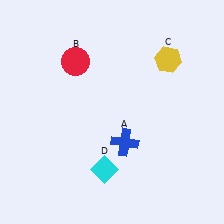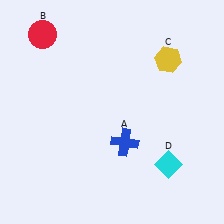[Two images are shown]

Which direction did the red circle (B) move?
The red circle (B) moved left.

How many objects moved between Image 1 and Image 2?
2 objects moved between the two images.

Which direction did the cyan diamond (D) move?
The cyan diamond (D) moved right.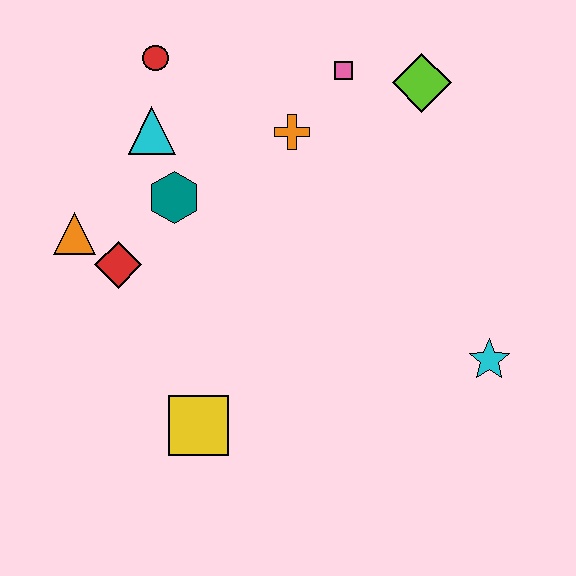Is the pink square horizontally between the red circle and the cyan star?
Yes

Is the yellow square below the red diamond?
Yes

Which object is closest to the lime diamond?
The pink square is closest to the lime diamond.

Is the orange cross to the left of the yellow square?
No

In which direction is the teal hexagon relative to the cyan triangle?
The teal hexagon is below the cyan triangle.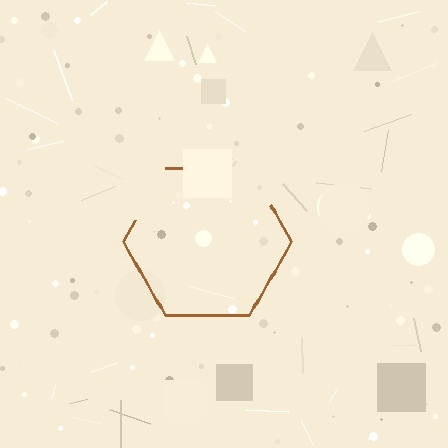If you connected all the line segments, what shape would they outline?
They would outline a hexagon.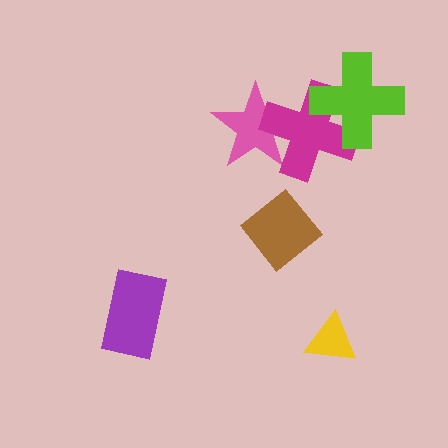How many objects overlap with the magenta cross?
2 objects overlap with the magenta cross.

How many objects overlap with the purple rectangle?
0 objects overlap with the purple rectangle.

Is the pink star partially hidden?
Yes, it is partially covered by another shape.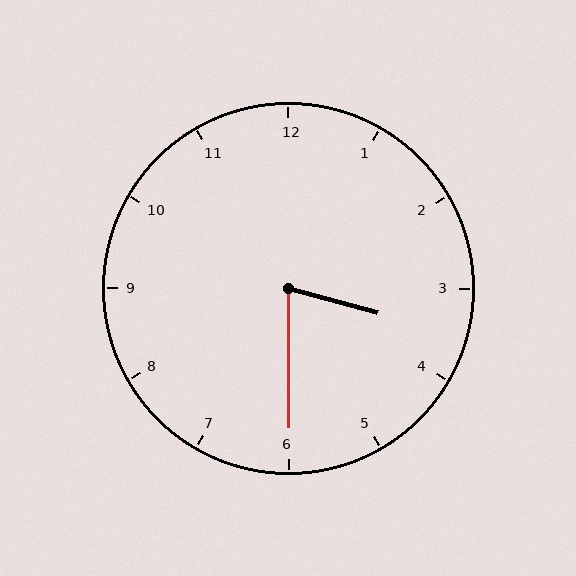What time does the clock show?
3:30.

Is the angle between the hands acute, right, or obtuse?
It is acute.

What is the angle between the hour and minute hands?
Approximately 75 degrees.